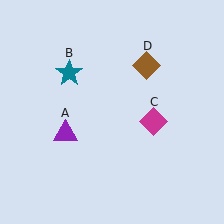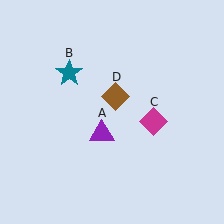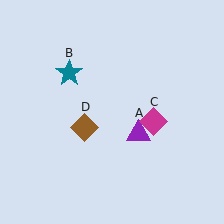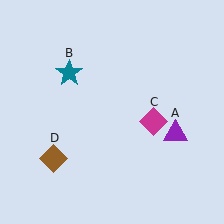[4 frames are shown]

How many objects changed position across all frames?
2 objects changed position: purple triangle (object A), brown diamond (object D).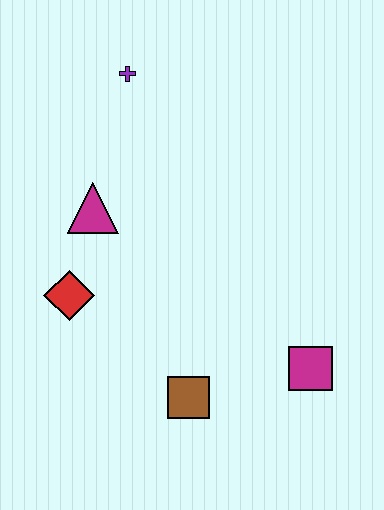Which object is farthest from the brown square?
The purple cross is farthest from the brown square.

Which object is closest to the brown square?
The magenta square is closest to the brown square.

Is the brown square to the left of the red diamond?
No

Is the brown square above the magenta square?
No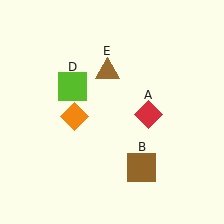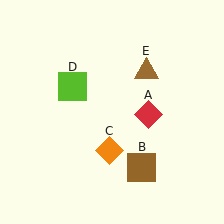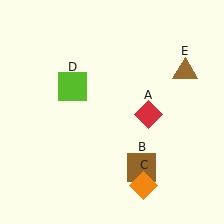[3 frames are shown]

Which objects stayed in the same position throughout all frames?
Red diamond (object A) and brown square (object B) and lime square (object D) remained stationary.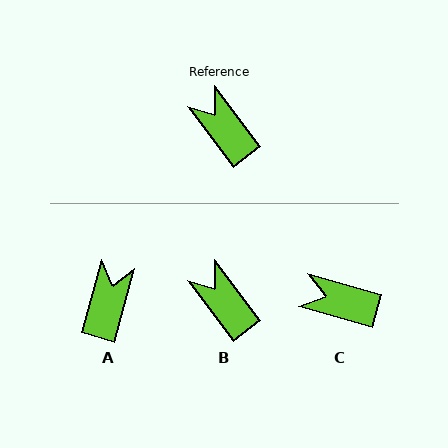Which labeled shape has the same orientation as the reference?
B.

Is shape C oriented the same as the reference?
No, it is off by about 37 degrees.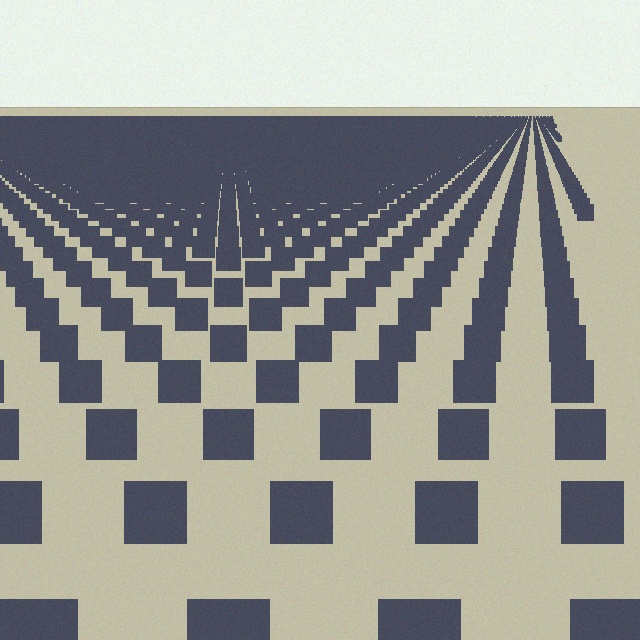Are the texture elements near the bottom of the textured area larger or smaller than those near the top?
Larger. Near the bottom, elements are closer to the viewer and appear at a bigger on-screen size.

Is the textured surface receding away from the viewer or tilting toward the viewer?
The surface is receding away from the viewer. Texture elements get smaller and denser toward the top.